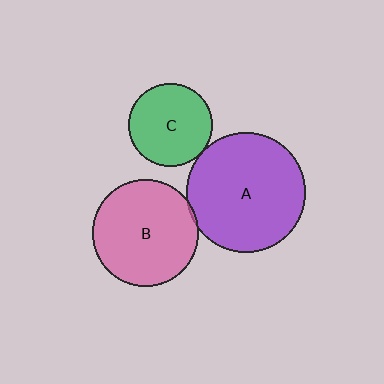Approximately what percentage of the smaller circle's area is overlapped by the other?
Approximately 5%.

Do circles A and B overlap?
Yes.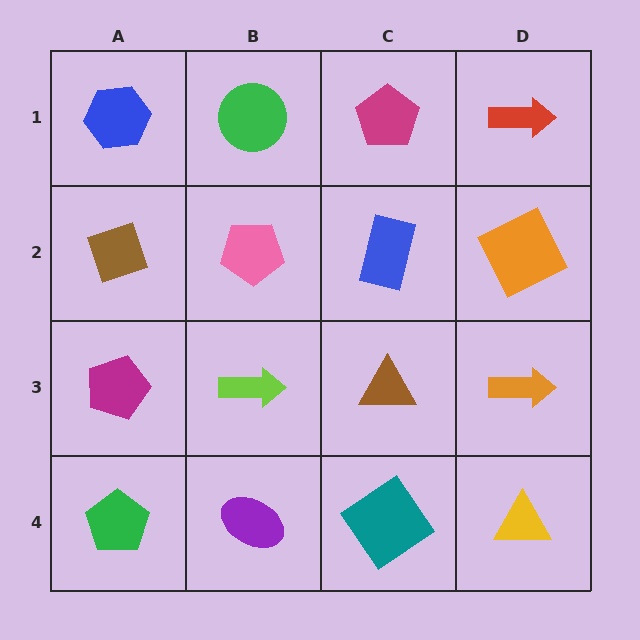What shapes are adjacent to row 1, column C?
A blue rectangle (row 2, column C), a green circle (row 1, column B), a red arrow (row 1, column D).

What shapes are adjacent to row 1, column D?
An orange square (row 2, column D), a magenta pentagon (row 1, column C).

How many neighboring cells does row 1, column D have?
2.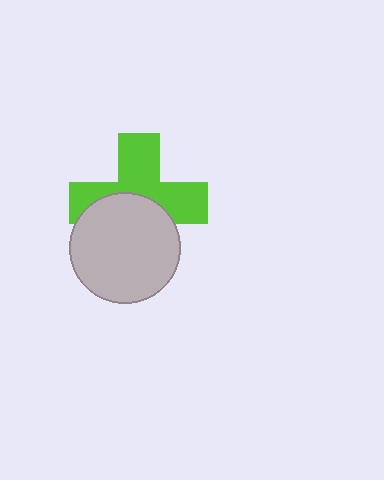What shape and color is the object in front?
The object in front is a light gray circle.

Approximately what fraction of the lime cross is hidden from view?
Roughly 44% of the lime cross is hidden behind the light gray circle.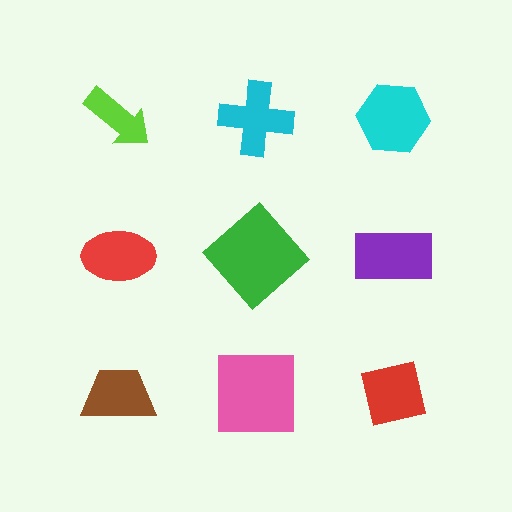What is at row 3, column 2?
A pink square.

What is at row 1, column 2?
A cyan cross.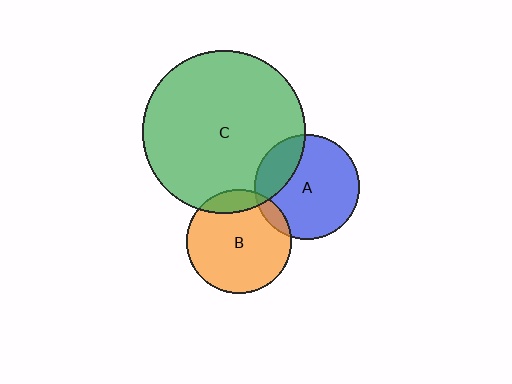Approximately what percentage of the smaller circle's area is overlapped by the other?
Approximately 25%.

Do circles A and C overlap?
Yes.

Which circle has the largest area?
Circle C (green).